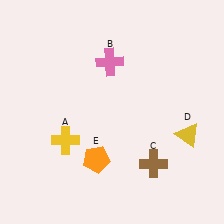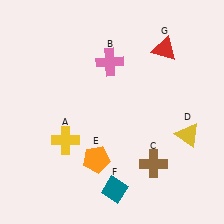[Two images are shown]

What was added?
A teal diamond (F), a red triangle (G) were added in Image 2.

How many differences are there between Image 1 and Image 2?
There are 2 differences between the two images.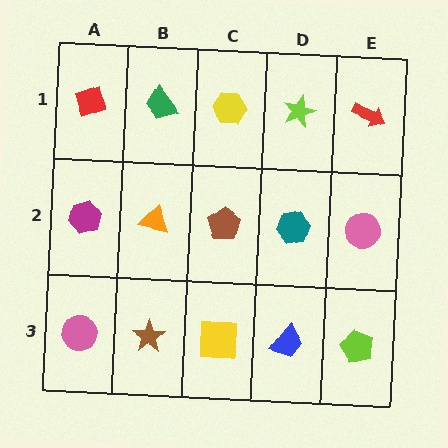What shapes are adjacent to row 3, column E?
A pink circle (row 2, column E), a blue trapezoid (row 3, column D).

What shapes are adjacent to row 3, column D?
A teal hexagon (row 2, column D), a yellow square (row 3, column C), a lime pentagon (row 3, column E).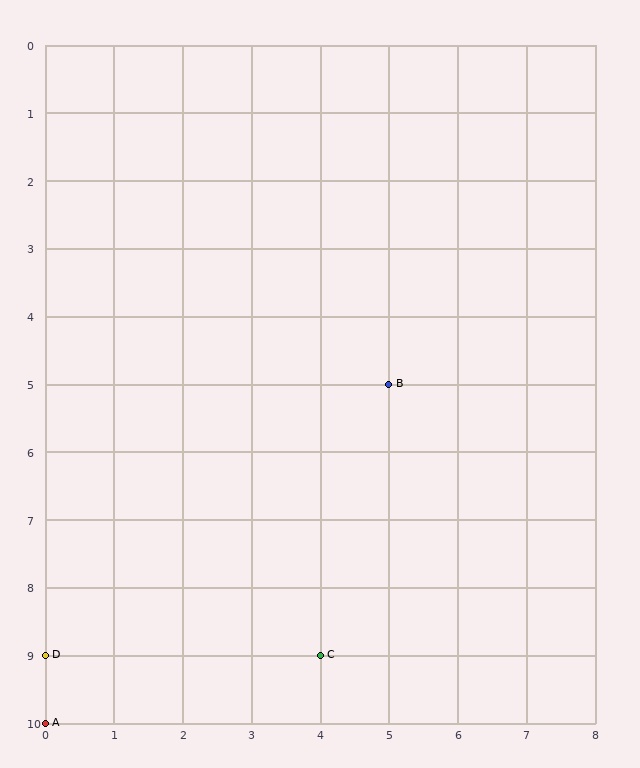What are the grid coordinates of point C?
Point C is at grid coordinates (4, 9).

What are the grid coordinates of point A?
Point A is at grid coordinates (0, 10).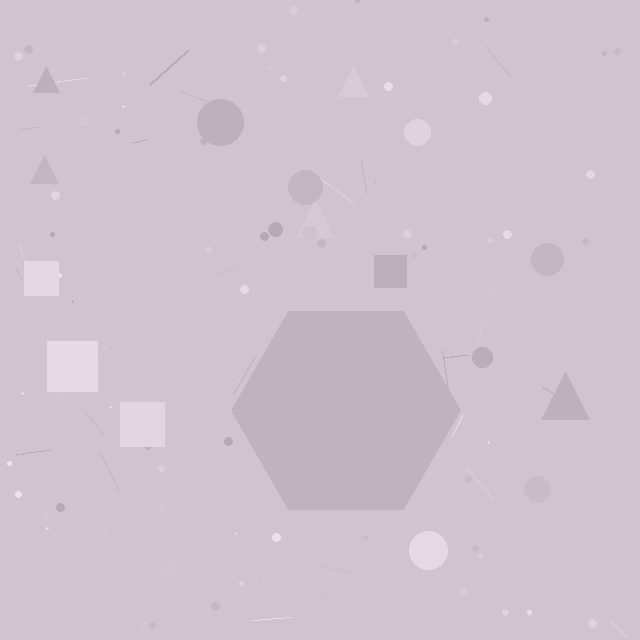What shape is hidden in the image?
A hexagon is hidden in the image.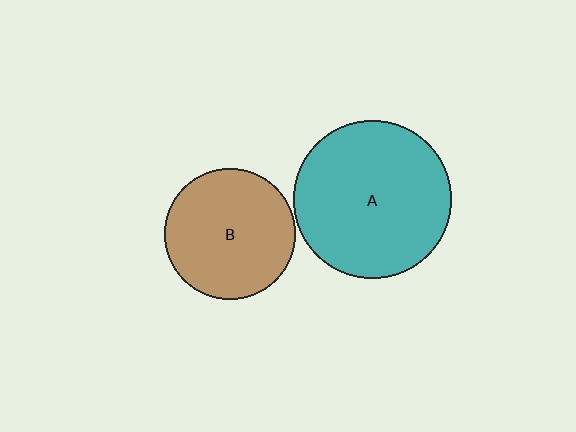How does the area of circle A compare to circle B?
Approximately 1.5 times.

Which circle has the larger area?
Circle A (teal).